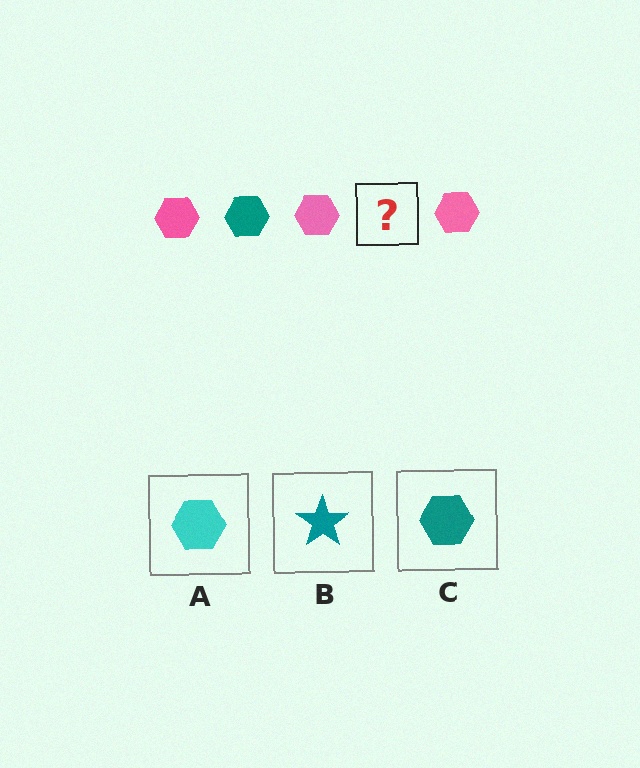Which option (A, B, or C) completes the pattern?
C.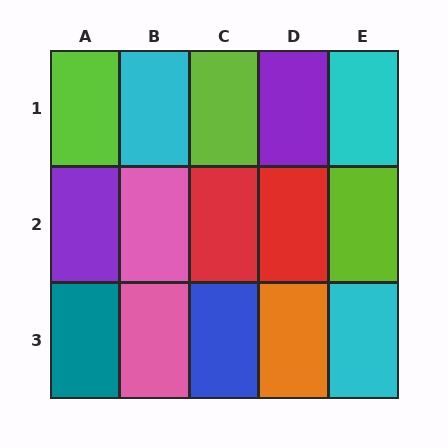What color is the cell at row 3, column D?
Orange.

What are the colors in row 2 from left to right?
Purple, pink, red, red, lime.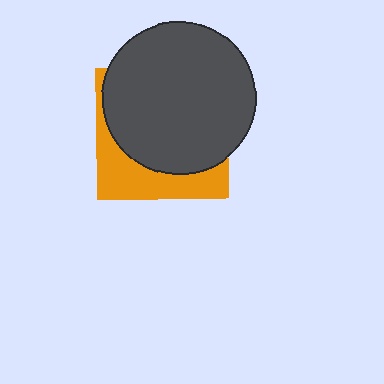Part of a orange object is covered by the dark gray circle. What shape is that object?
It is a square.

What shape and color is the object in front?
The object in front is a dark gray circle.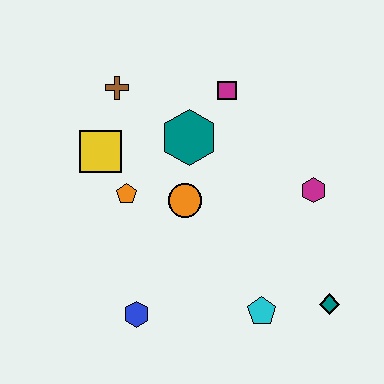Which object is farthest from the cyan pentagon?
The brown cross is farthest from the cyan pentagon.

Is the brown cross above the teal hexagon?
Yes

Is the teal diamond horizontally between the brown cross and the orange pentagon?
No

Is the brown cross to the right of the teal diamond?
No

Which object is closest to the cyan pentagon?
The teal diamond is closest to the cyan pentagon.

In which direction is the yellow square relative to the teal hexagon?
The yellow square is to the left of the teal hexagon.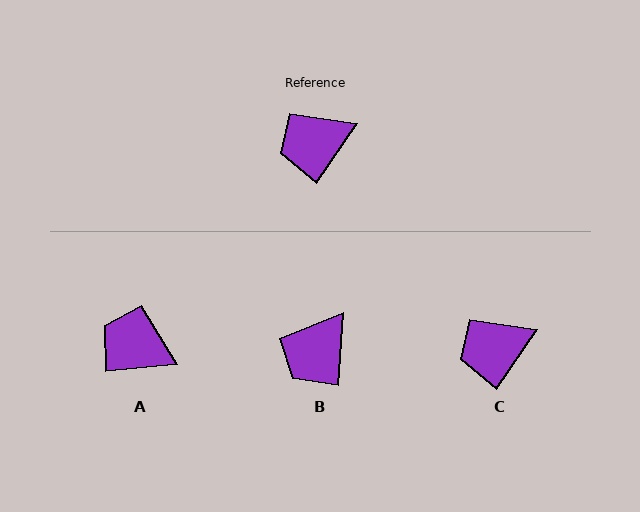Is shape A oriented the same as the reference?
No, it is off by about 49 degrees.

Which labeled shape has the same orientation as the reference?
C.